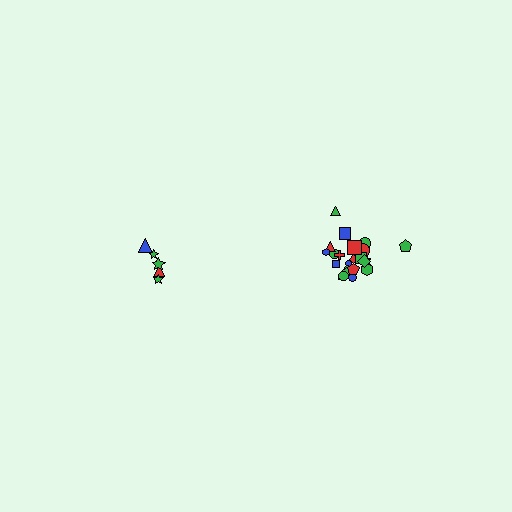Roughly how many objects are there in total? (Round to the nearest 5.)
Roughly 30 objects in total.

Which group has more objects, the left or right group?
The right group.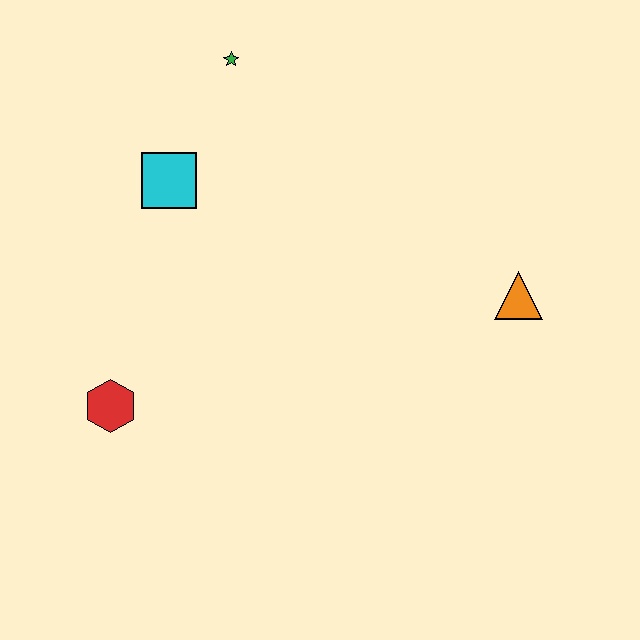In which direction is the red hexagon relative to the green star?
The red hexagon is below the green star.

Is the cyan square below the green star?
Yes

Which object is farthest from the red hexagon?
The orange triangle is farthest from the red hexagon.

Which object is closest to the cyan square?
The green star is closest to the cyan square.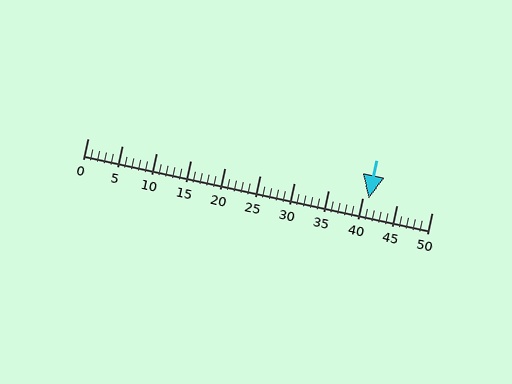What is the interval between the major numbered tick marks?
The major tick marks are spaced 5 units apart.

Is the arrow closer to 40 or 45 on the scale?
The arrow is closer to 40.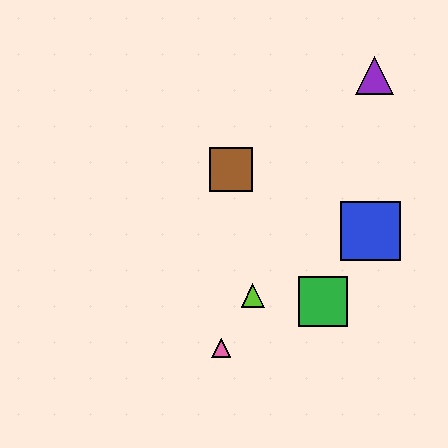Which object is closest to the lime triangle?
The pink triangle is closest to the lime triangle.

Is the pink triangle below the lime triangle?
Yes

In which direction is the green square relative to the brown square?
The green square is below the brown square.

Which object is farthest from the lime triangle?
The purple triangle is farthest from the lime triangle.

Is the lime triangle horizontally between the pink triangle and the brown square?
No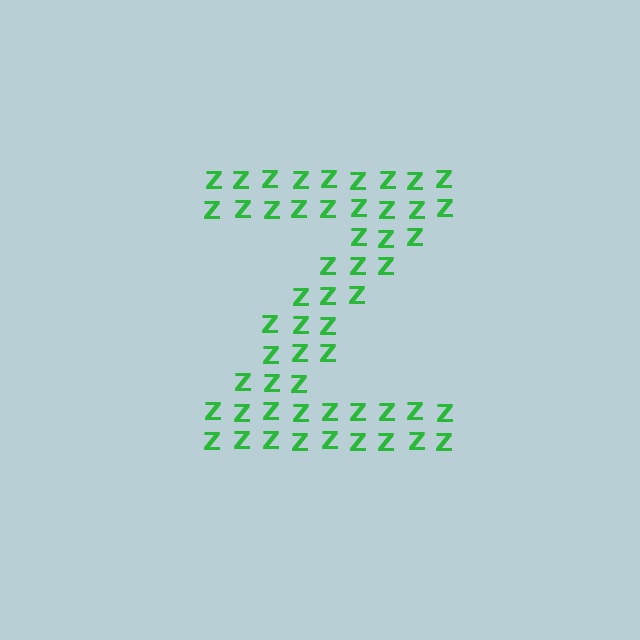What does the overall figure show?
The overall figure shows the letter Z.